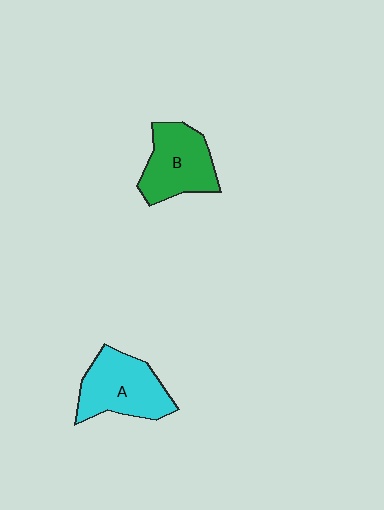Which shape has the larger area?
Shape A (cyan).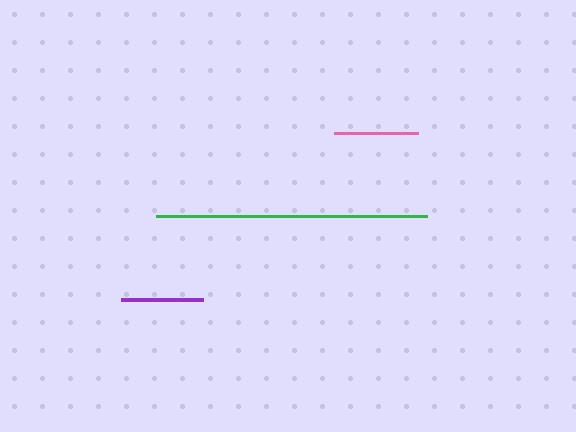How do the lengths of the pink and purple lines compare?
The pink and purple lines are approximately the same length.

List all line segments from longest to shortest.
From longest to shortest: green, pink, purple.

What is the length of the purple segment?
The purple segment is approximately 82 pixels long.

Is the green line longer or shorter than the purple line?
The green line is longer than the purple line.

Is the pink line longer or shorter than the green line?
The green line is longer than the pink line.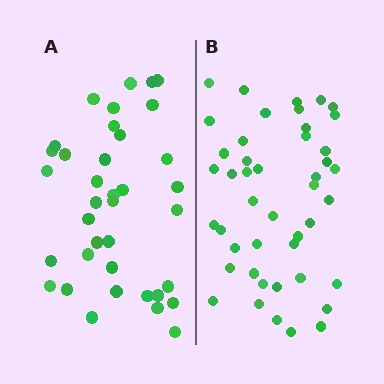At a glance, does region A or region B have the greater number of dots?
Region B (the right region) has more dots.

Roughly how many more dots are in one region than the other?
Region B has roughly 8 or so more dots than region A.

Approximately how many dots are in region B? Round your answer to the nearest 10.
About 40 dots. (The exact count is 45, which rounds to 40.)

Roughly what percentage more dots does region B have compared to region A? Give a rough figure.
About 20% more.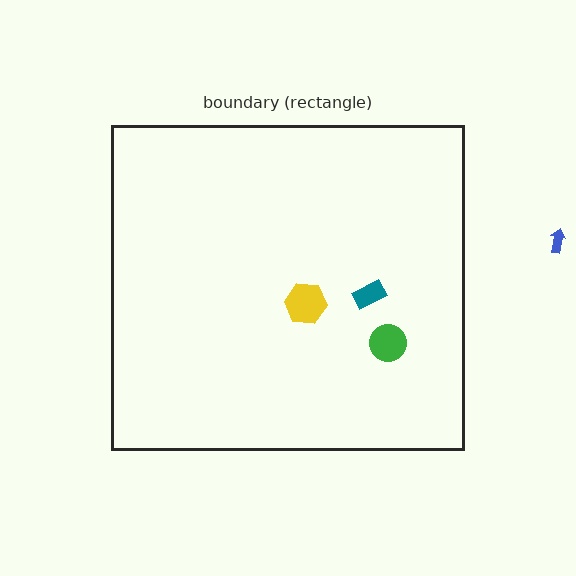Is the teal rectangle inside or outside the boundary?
Inside.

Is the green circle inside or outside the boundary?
Inside.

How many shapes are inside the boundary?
3 inside, 1 outside.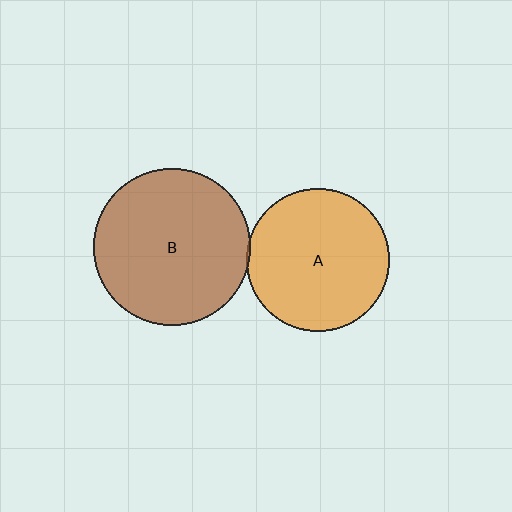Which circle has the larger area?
Circle B (brown).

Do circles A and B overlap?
Yes.